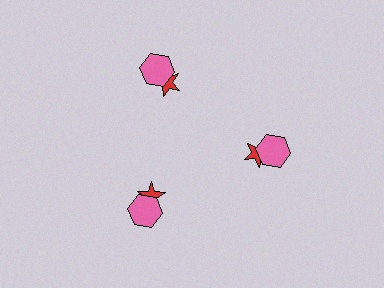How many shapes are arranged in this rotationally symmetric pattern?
There are 6 shapes, arranged in 3 groups of 2.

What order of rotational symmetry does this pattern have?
This pattern has 3-fold rotational symmetry.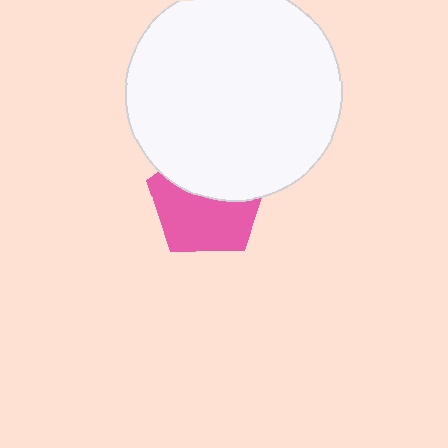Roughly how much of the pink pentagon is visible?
About half of it is visible (roughly 57%).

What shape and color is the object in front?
The object in front is a white circle.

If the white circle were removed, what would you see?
You would see the complete pink pentagon.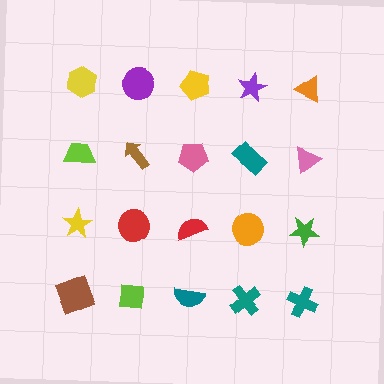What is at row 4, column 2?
A lime square.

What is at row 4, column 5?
A teal cross.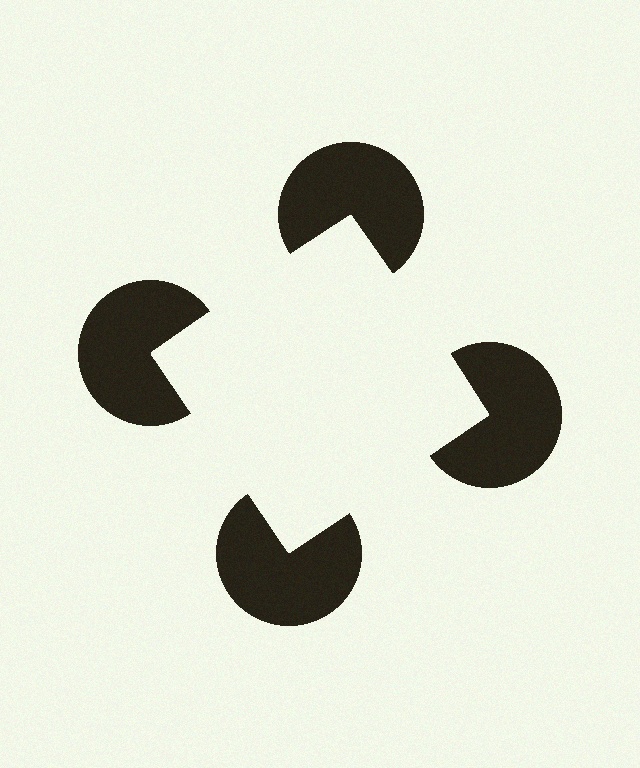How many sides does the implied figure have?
4 sides.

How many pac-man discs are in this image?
There are 4 — one at each vertex of the illusory square.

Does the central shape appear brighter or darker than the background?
It typically appears slightly brighter than the background, even though no actual brightness change is drawn.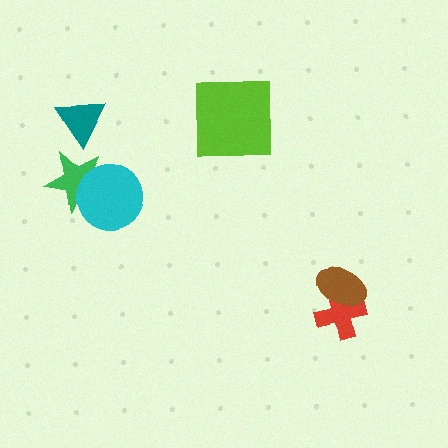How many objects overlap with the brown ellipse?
1 object overlaps with the brown ellipse.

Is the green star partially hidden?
Yes, it is partially covered by another shape.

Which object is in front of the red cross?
The brown ellipse is in front of the red cross.